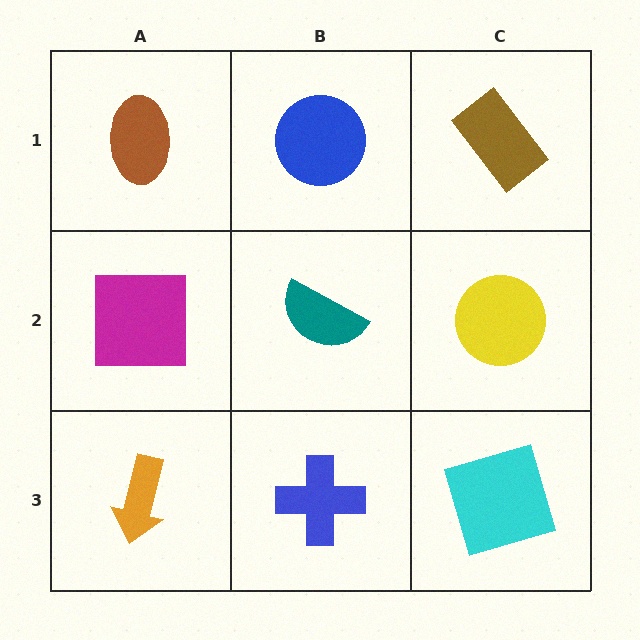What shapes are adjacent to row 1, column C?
A yellow circle (row 2, column C), a blue circle (row 1, column B).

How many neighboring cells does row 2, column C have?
3.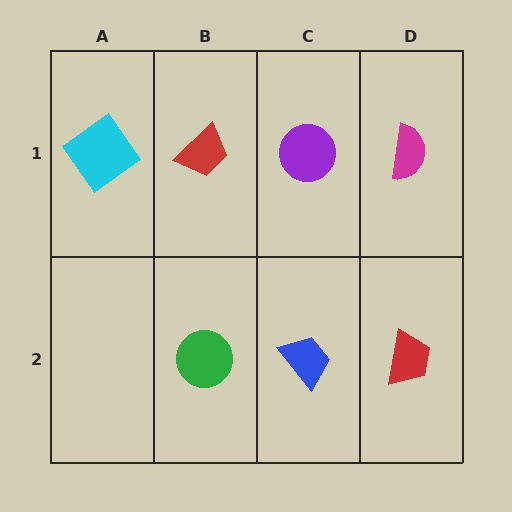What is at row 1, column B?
A red trapezoid.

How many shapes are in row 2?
3 shapes.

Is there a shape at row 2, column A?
No, that cell is empty.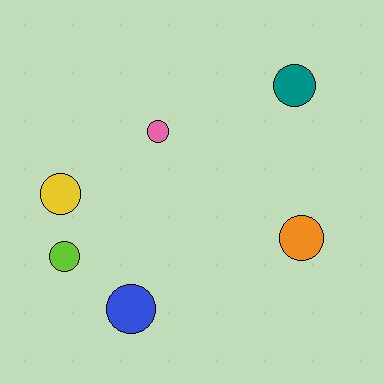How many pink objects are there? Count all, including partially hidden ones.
There is 1 pink object.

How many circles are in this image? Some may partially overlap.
There are 6 circles.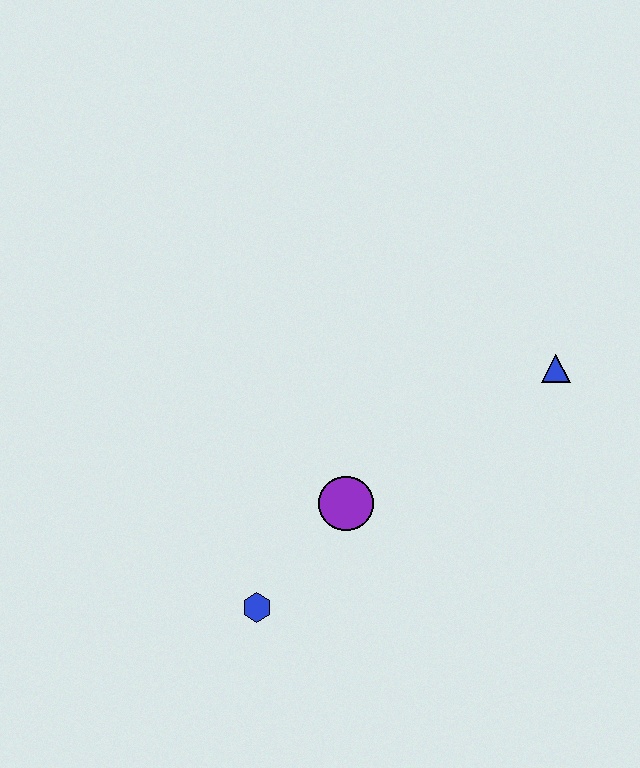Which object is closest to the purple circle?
The blue hexagon is closest to the purple circle.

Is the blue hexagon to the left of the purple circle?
Yes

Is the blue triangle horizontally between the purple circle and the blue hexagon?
No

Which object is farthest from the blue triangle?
The blue hexagon is farthest from the blue triangle.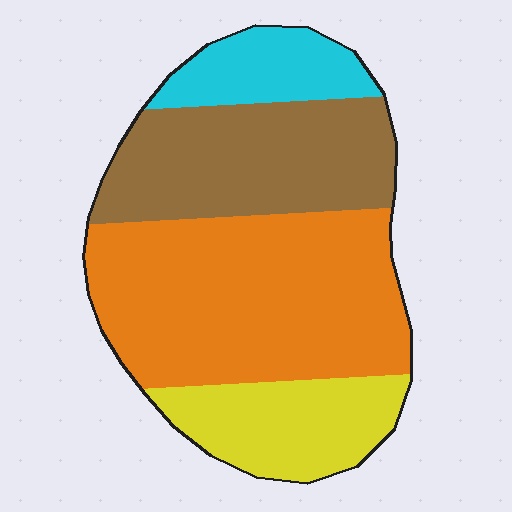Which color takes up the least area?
Cyan, at roughly 10%.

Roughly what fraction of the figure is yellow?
Yellow covers 17% of the figure.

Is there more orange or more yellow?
Orange.